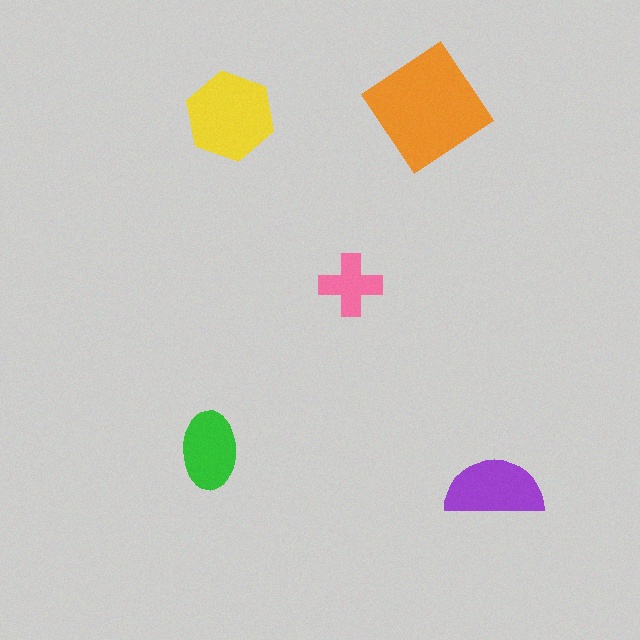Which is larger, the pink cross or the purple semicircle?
The purple semicircle.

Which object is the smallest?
The pink cross.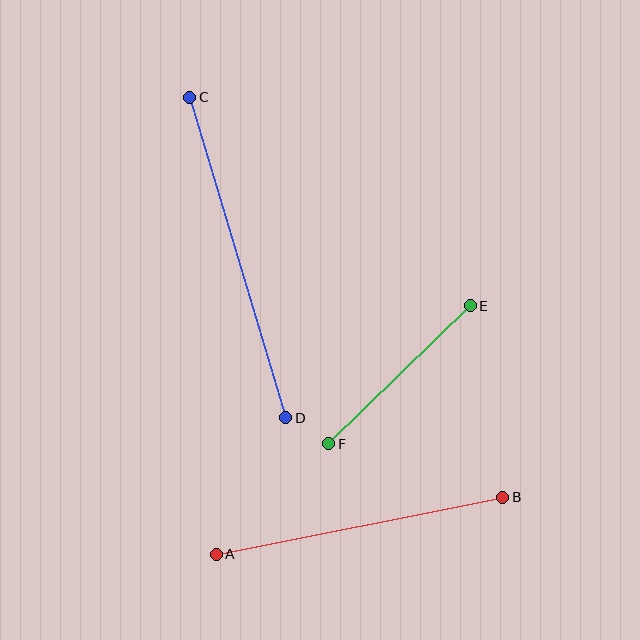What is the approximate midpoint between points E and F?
The midpoint is at approximately (399, 375) pixels.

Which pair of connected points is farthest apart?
Points C and D are farthest apart.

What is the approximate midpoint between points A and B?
The midpoint is at approximately (359, 526) pixels.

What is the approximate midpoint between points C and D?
The midpoint is at approximately (238, 258) pixels.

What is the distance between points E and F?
The distance is approximately 198 pixels.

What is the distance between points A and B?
The distance is approximately 292 pixels.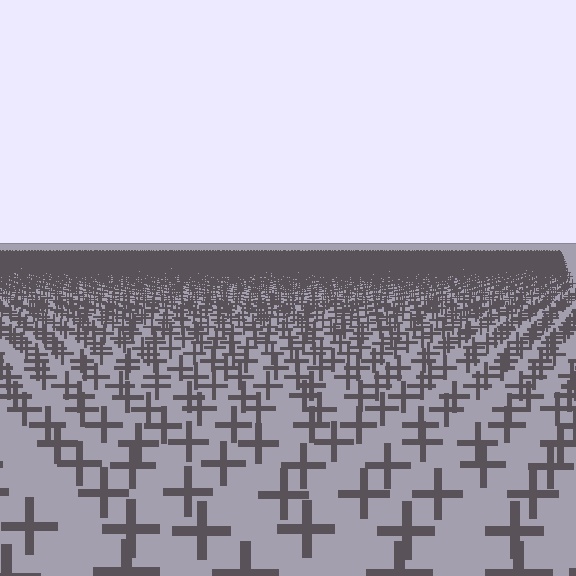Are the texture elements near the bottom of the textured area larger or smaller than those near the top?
Larger. Near the bottom, elements are closer to the viewer and appear at a bigger on-screen size.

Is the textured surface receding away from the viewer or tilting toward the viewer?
The surface is receding away from the viewer. Texture elements get smaller and denser toward the top.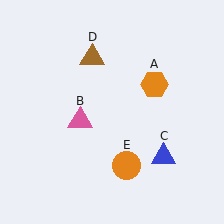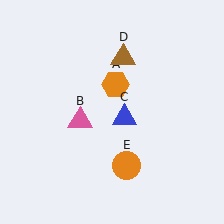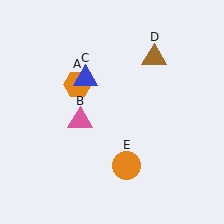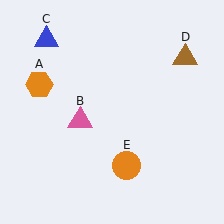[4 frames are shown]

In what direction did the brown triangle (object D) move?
The brown triangle (object D) moved right.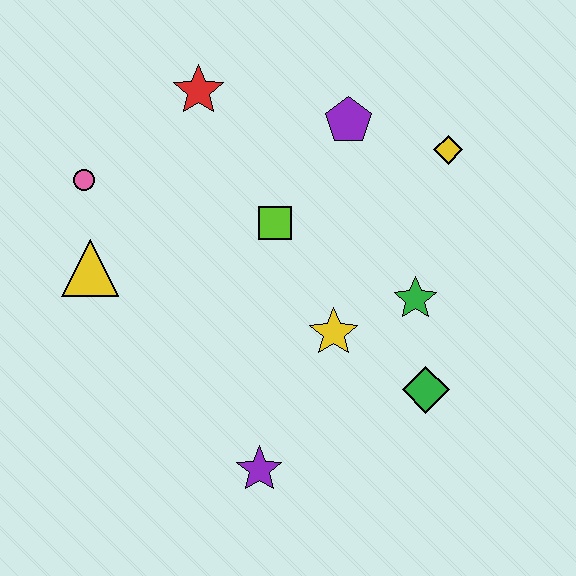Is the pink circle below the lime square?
No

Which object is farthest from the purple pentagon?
The purple star is farthest from the purple pentagon.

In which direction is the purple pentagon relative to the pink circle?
The purple pentagon is to the right of the pink circle.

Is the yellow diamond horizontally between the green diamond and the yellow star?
No